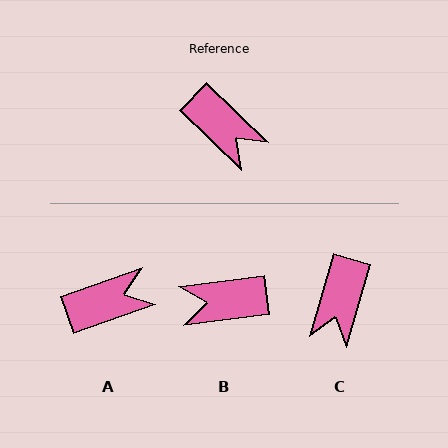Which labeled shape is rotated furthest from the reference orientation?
B, about 129 degrees away.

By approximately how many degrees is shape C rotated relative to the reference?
Approximately 62 degrees clockwise.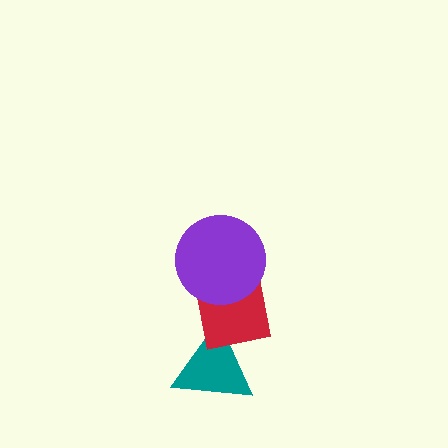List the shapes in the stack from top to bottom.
From top to bottom: the purple circle, the red square, the teal triangle.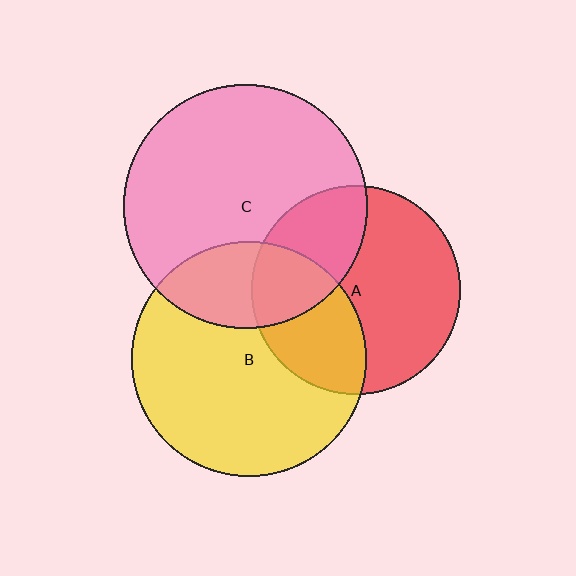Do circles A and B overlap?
Yes.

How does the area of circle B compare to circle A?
Approximately 1.3 times.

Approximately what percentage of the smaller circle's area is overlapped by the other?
Approximately 35%.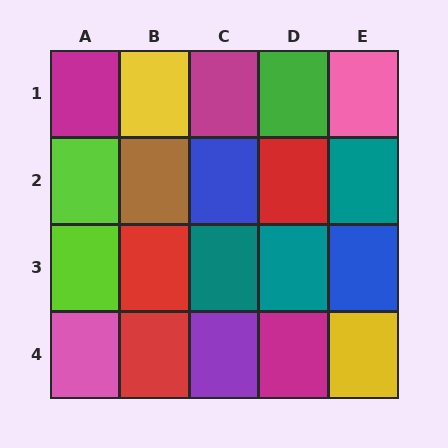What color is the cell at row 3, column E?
Blue.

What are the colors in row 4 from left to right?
Pink, red, purple, magenta, yellow.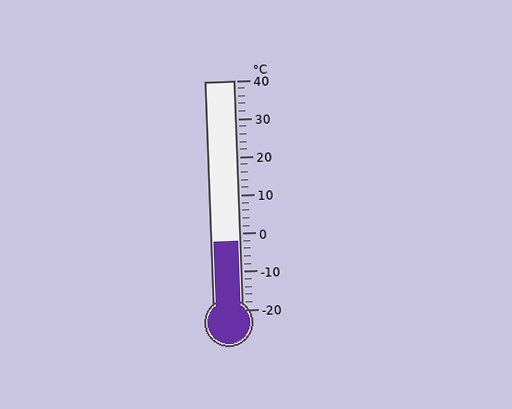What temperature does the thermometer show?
The thermometer shows approximately -2°C.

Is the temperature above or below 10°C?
The temperature is below 10°C.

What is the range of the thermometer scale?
The thermometer scale ranges from -20°C to 40°C.